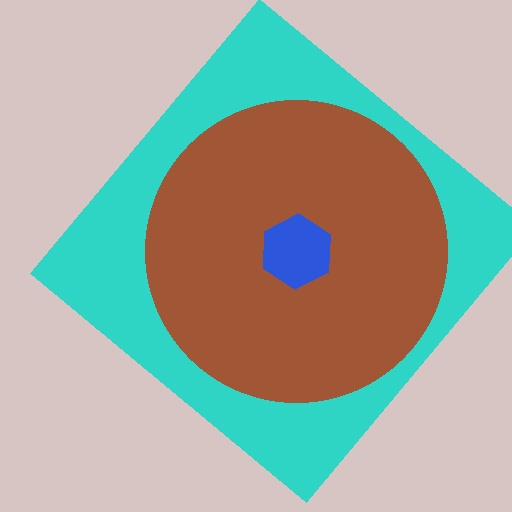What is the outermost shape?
The cyan diamond.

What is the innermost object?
The blue hexagon.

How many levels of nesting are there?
3.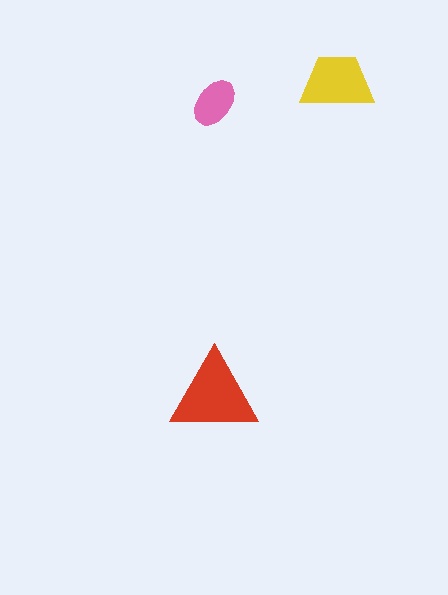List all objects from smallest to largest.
The pink ellipse, the yellow trapezoid, the red triangle.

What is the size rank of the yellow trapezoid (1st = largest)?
2nd.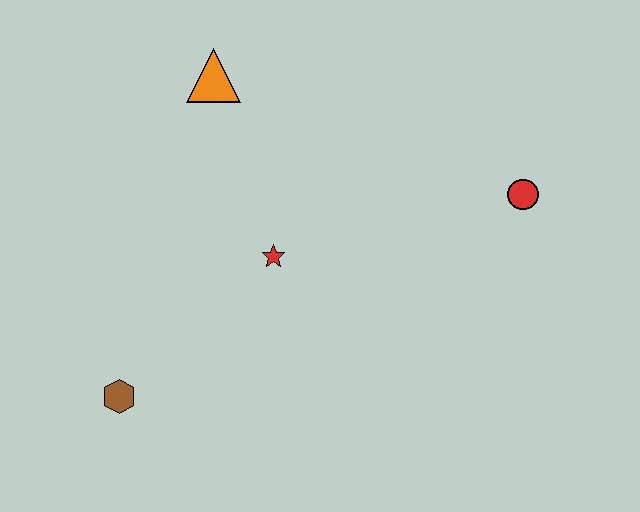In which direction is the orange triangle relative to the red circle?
The orange triangle is to the left of the red circle.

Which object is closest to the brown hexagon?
The red star is closest to the brown hexagon.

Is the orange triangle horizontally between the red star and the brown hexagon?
Yes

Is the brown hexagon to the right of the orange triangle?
No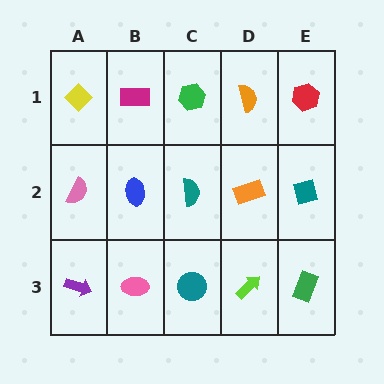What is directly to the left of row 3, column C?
A pink ellipse.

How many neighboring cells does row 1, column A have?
2.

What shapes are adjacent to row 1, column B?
A blue ellipse (row 2, column B), a yellow diamond (row 1, column A), a green hexagon (row 1, column C).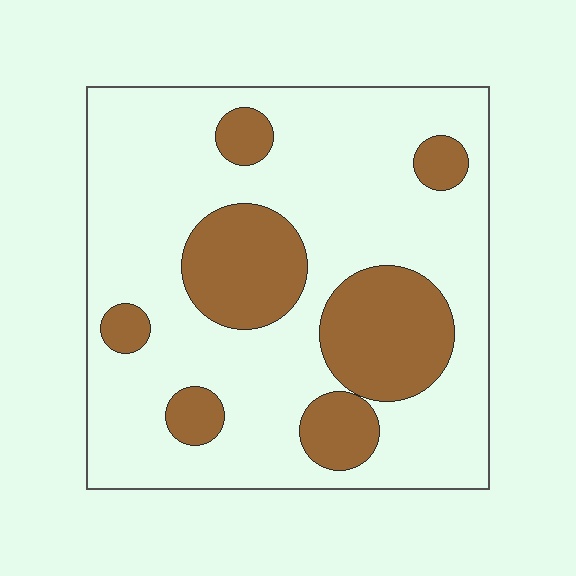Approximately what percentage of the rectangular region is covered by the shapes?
Approximately 25%.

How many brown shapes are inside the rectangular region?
7.